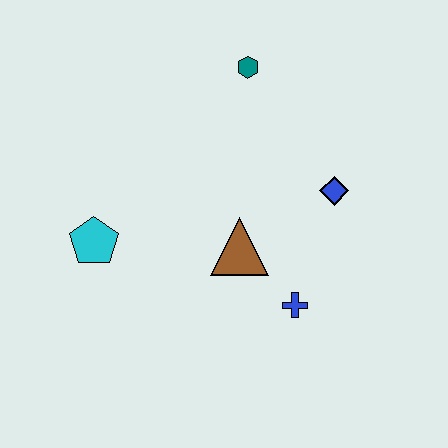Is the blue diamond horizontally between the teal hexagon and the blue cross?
No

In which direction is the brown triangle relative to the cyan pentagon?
The brown triangle is to the right of the cyan pentagon.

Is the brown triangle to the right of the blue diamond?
No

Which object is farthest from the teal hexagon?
The blue cross is farthest from the teal hexagon.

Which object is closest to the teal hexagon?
The blue diamond is closest to the teal hexagon.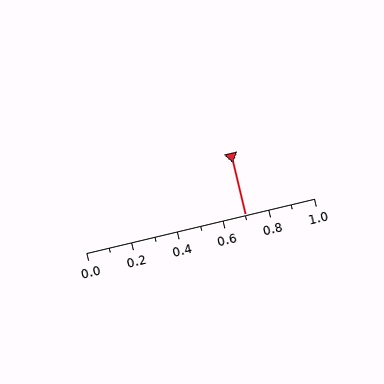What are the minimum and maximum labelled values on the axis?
The axis runs from 0.0 to 1.0.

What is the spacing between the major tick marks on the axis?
The major ticks are spaced 0.2 apart.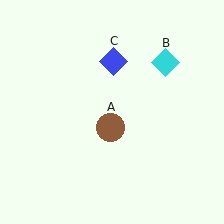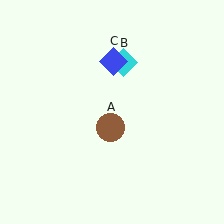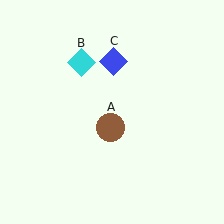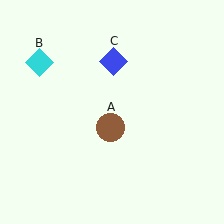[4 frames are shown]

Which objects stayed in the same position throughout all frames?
Brown circle (object A) and blue diamond (object C) remained stationary.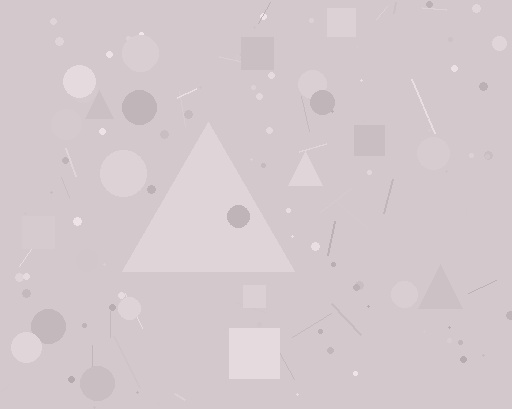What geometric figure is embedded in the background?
A triangle is embedded in the background.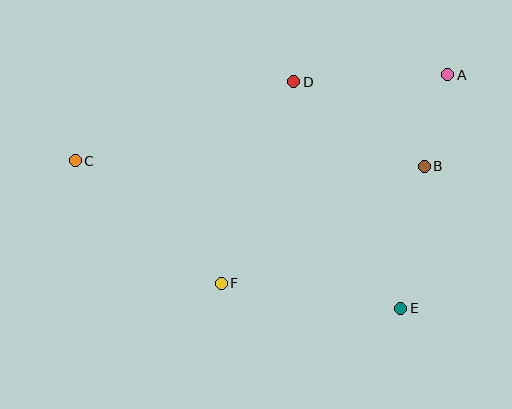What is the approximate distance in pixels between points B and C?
The distance between B and C is approximately 349 pixels.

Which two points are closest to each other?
Points A and B are closest to each other.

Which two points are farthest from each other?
Points A and C are farthest from each other.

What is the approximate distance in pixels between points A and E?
The distance between A and E is approximately 238 pixels.